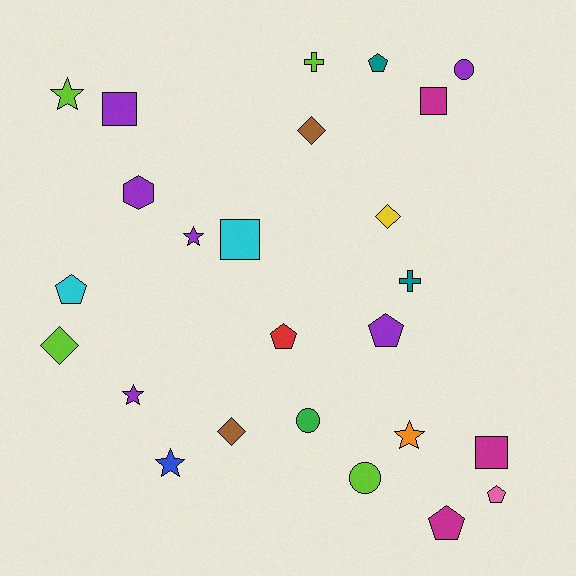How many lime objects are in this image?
There are 4 lime objects.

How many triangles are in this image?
There are no triangles.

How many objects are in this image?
There are 25 objects.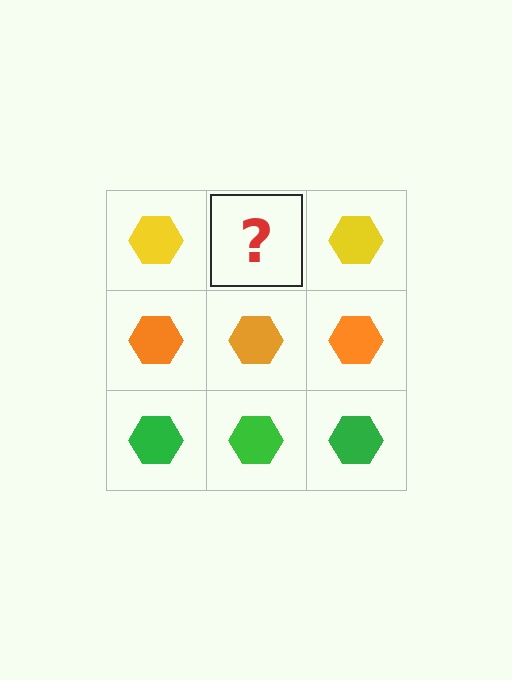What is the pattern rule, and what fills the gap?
The rule is that each row has a consistent color. The gap should be filled with a yellow hexagon.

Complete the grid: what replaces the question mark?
The question mark should be replaced with a yellow hexagon.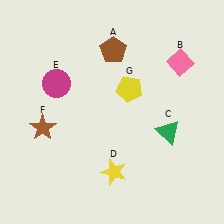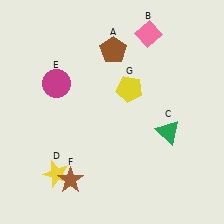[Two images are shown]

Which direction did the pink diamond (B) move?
The pink diamond (B) moved left.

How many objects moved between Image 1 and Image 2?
3 objects moved between the two images.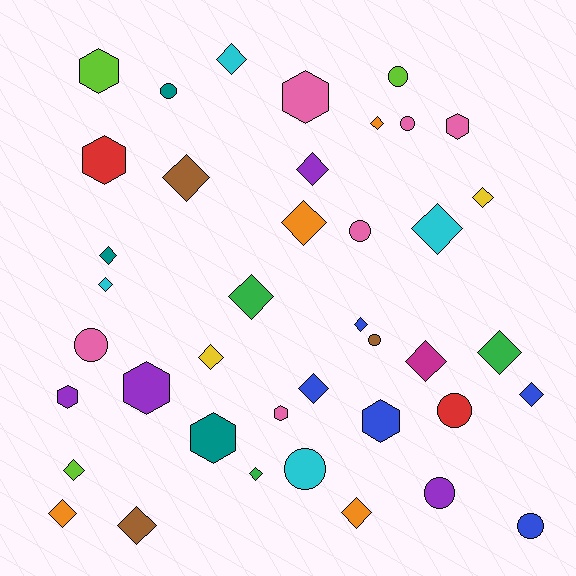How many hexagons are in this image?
There are 9 hexagons.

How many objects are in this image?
There are 40 objects.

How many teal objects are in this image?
There are 3 teal objects.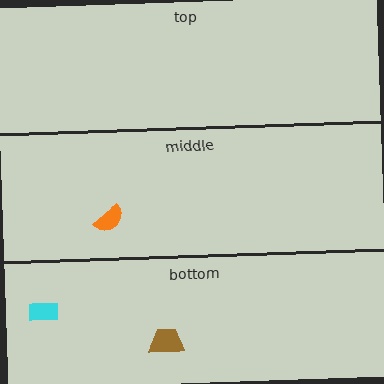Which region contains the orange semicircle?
The middle region.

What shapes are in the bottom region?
The cyan rectangle, the brown trapezoid.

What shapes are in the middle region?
The orange semicircle.